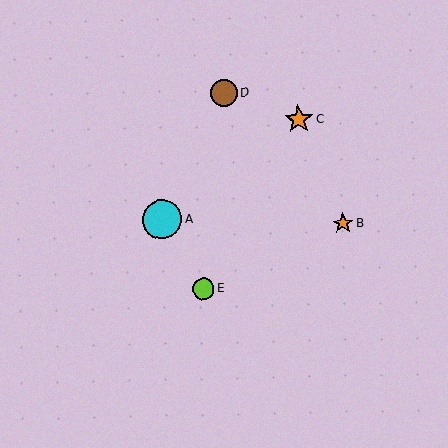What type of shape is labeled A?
Shape A is a cyan circle.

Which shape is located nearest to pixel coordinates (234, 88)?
The brown circle (labeled D) at (224, 93) is nearest to that location.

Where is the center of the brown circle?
The center of the brown circle is at (224, 93).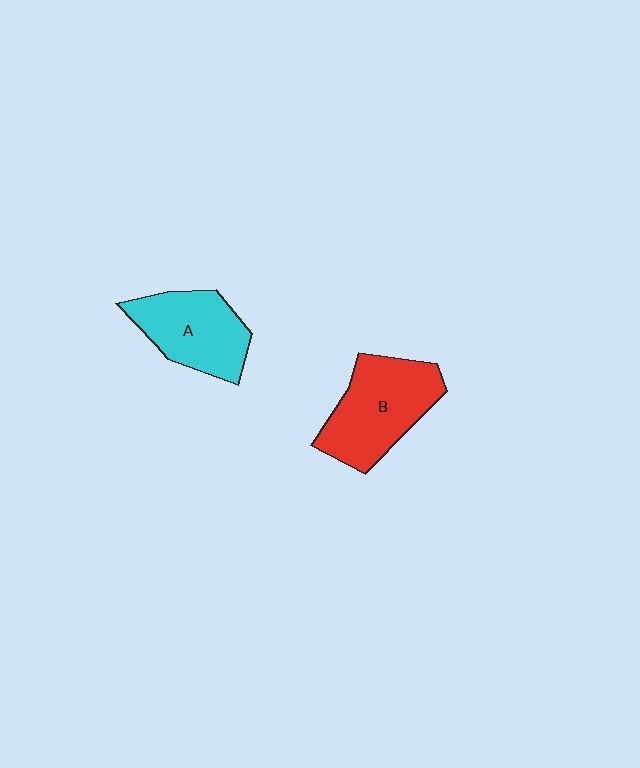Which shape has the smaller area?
Shape A (cyan).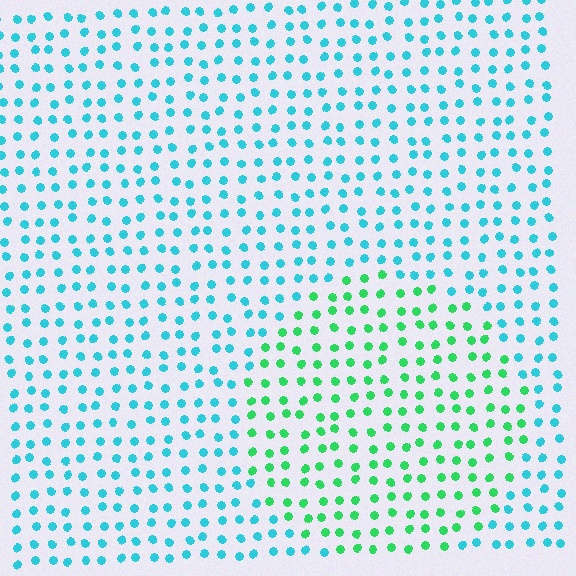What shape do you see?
I see a circle.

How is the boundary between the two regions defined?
The boundary is defined purely by a slight shift in hue (about 47 degrees). Spacing, size, and orientation are identical on both sides.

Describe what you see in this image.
The image is filled with small cyan elements in a uniform arrangement. A circle-shaped region is visible where the elements are tinted to a slightly different hue, forming a subtle color boundary.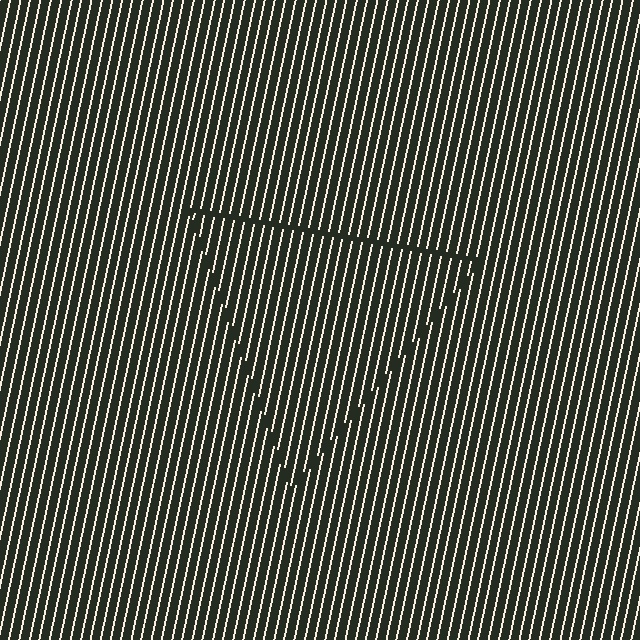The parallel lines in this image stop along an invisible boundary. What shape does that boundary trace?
An illusory triangle. The interior of the shape contains the same grating, shifted by half a period — the contour is defined by the phase discontinuity where line-ends from the inner and outer gratings abut.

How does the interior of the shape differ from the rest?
The interior of the shape contains the same grating, shifted by half a period — the contour is defined by the phase discontinuity where line-ends from the inner and outer gratings abut.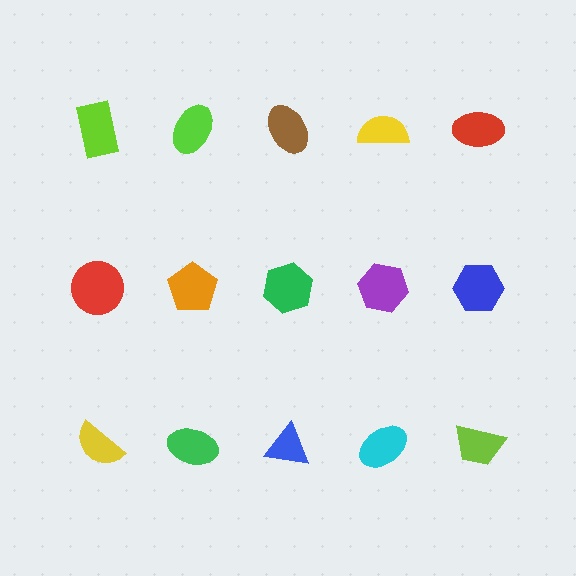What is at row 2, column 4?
A purple hexagon.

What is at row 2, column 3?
A green hexagon.